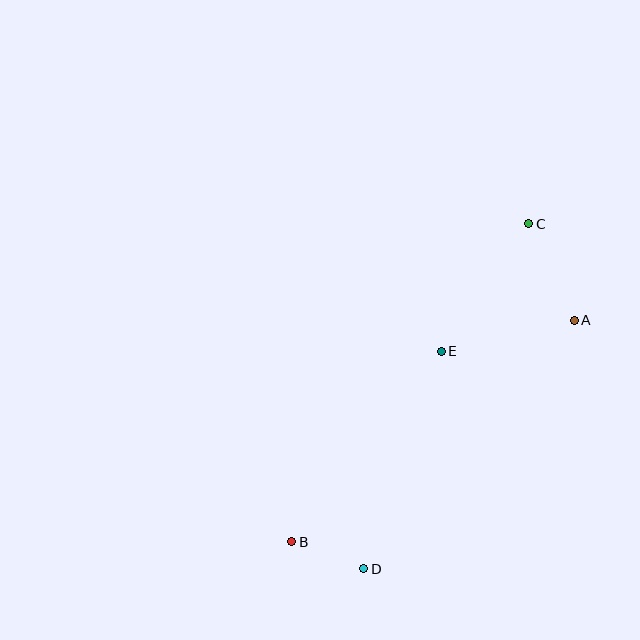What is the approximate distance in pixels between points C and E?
The distance between C and E is approximately 154 pixels.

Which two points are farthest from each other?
Points B and C are farthest from each other.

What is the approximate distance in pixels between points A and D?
The distance between A and D is approximately 326 pixels.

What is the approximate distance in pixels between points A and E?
The distance between A and E is approximately 136 pixels.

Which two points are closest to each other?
Points B and D are closest to each other.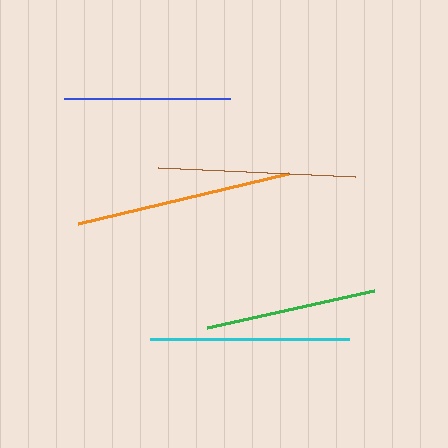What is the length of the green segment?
The green segment is approximately 171 pixels long.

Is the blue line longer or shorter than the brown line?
The brown line is longer than the blue line.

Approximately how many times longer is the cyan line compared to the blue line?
The cyan line is approximately 1.2 times the length of the blue line.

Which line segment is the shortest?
The blue line is the shortest at approximately 166 pixels.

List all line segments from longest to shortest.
From longest to shortest: orange, cyan, brown, green, blue.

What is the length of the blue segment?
The blue segment is approximately 166 pixels long.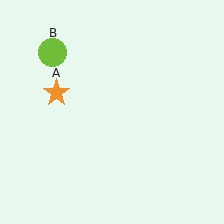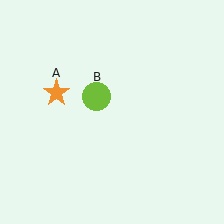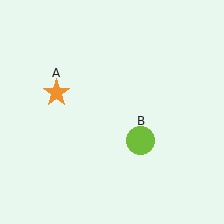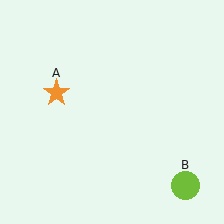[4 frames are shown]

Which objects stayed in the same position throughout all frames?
Orange star (object A) remained stationary.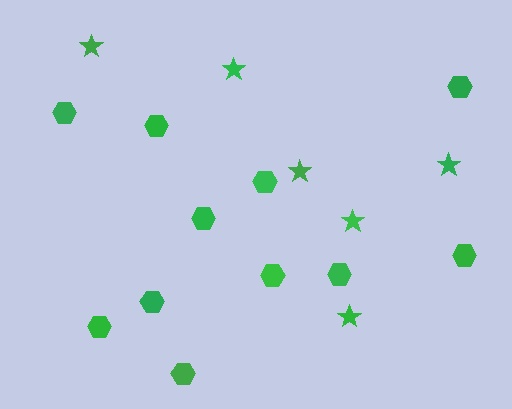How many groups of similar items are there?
There are 2 groups: one group of hexagons (11) and one group of stars (6).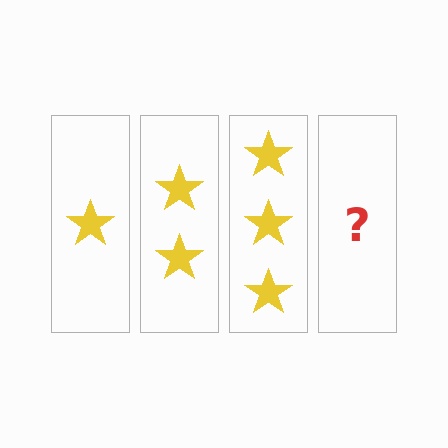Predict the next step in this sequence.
The next step is 4 stars.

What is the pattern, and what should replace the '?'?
The pattern is that each step adds one more star. The '?' should be 4 stars.